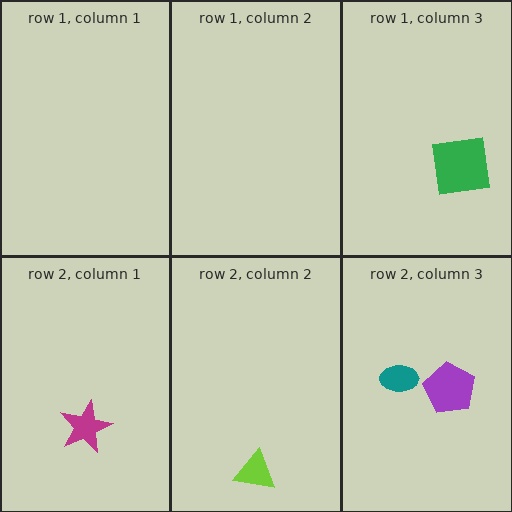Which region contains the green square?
The row 1, column 3 region.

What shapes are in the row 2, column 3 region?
The teal ellipse, the purple pentagon.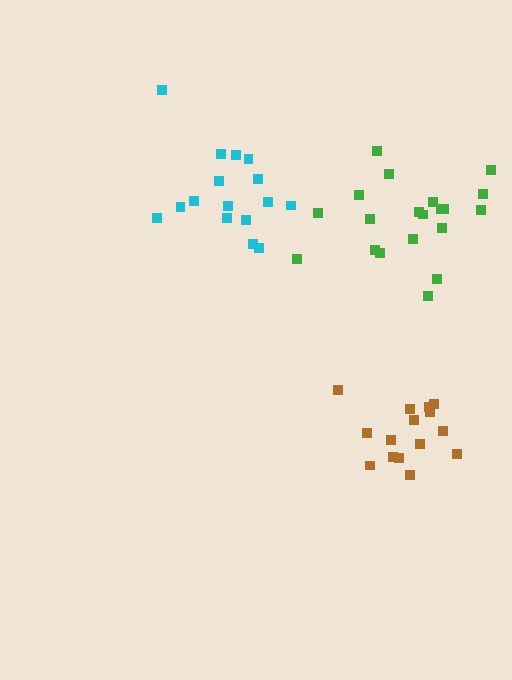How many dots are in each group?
Group 1: 16 dots, Group 2: 15 dots, Group 3: 20 dots (51 total).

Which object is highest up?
The cyan cluster is topmost.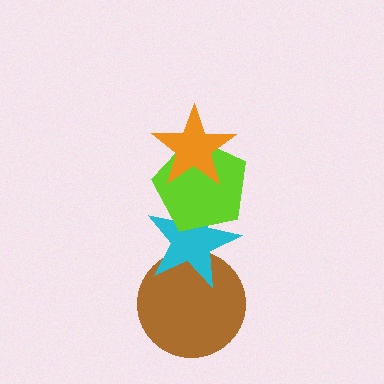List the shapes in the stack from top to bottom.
From top to bottom: the orange star, the lime pentagon, the cyan star, the brown circle.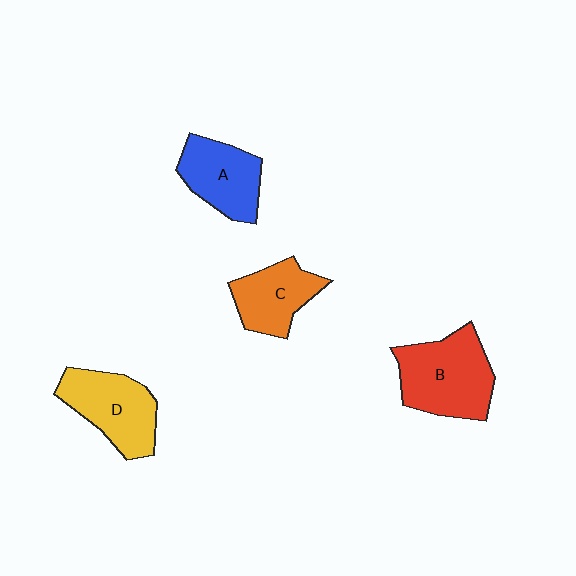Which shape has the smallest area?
Shape C (orange).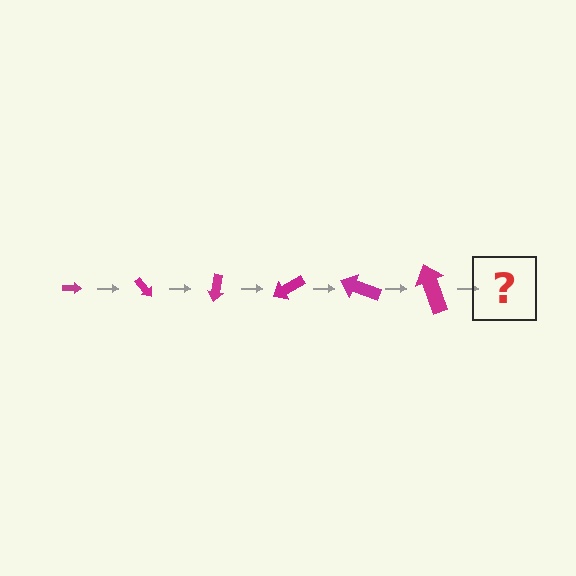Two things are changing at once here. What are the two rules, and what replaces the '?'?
The two rules are that the arrow grows larger each step and it rotates 50 degrees each step. The '?' should be an arrow, larger than the previous one and rotated 300 degrees from the start.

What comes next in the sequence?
The next element should be an arrow, larger than the previous one and rotated 300 degrees from the start.